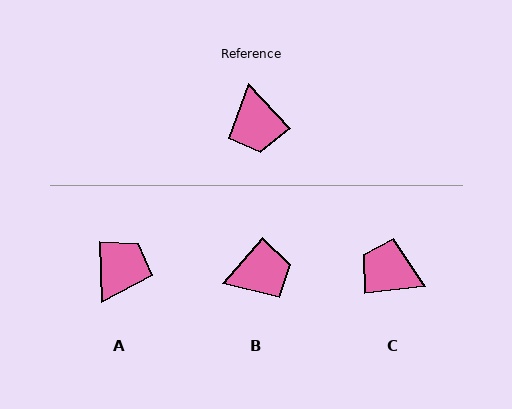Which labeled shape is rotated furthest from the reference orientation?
A, about 138 degrees away.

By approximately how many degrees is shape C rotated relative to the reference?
Approximately 127 degrees clockwise.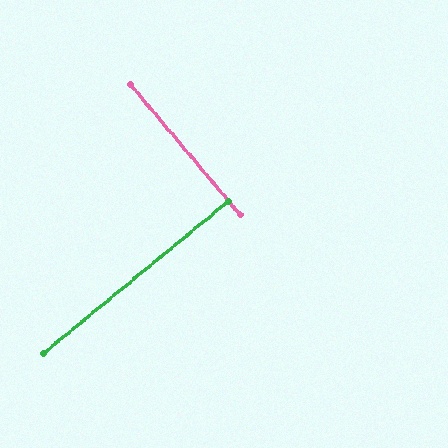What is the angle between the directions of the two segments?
Approximately 89 degrees.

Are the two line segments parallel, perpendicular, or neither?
Perpendicular — they meet at approximately 89°.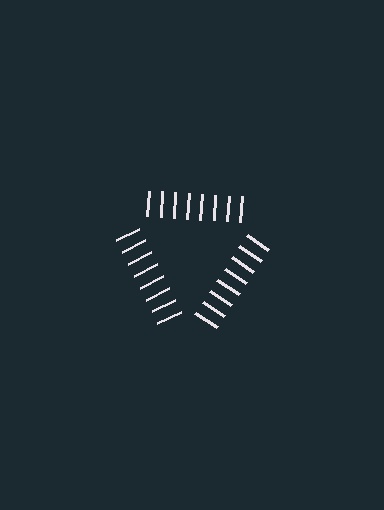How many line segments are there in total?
24 — 8 along each of the 3 edges.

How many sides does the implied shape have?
3 sides — the line-ends trace a triangle.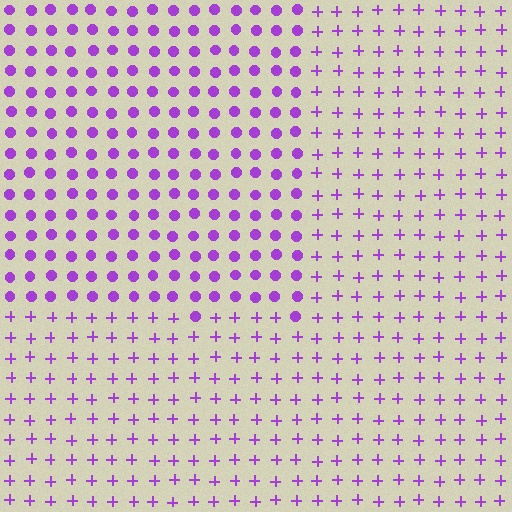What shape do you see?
I see a rectangle.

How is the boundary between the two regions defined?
The boundary is defined by a change in element shape: circles inside vs. plus signs outside. All elements share the same color and spacing.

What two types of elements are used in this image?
The image uses circles inside the rectangle region and plus signs outside it.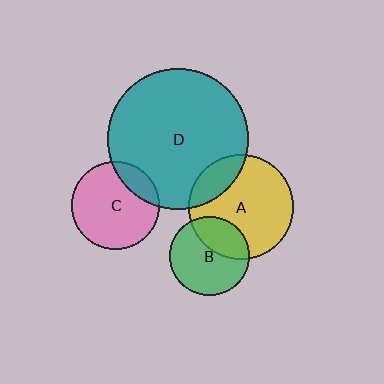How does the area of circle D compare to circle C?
Approximately 2.6 times.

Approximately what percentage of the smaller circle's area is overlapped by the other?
Approximately 35%.